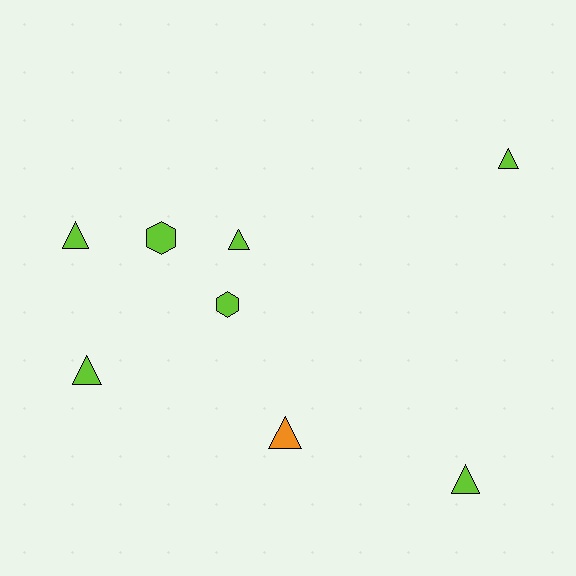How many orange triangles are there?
There is 1 orange triangle.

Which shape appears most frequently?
Triangle, with 6 objects.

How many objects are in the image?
There are 8 objects.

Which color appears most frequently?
Lime, with 7 objects.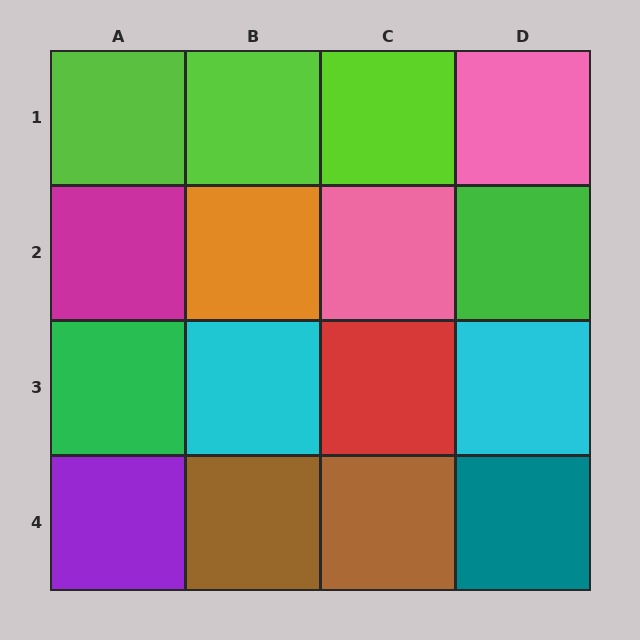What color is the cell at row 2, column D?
Green.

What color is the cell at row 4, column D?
Teal.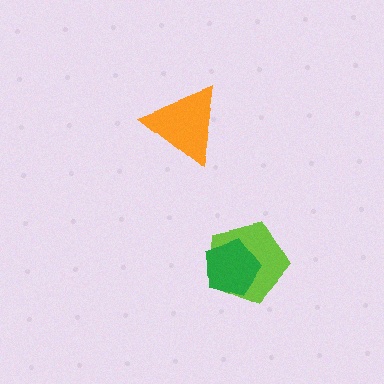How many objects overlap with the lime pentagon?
1 object overlaps with the lime pentagon.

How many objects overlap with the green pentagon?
1 object overlaps with the green pentagon.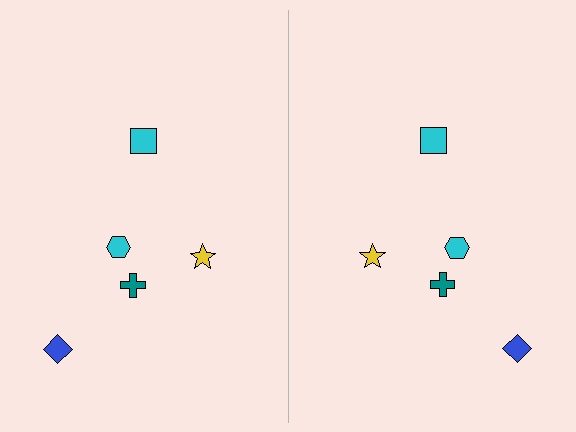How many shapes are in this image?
There are 10 shapes in this image.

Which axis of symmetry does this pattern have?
The pattern has a vertical axis of symmetry running through the center of the image.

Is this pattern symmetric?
Yes, this pattern has bilateral (reflection) symmetry.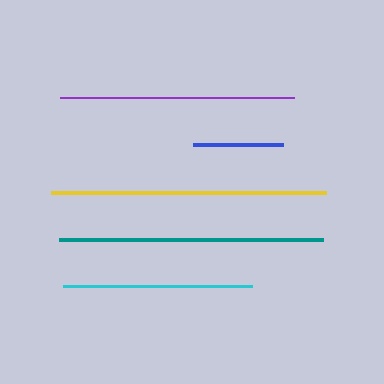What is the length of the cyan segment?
The cyan segment is approximately 189 pixels long.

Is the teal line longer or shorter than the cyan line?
The teal line is longer than the cyan line.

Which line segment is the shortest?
The blue line is the shortest at approximately 90 pixels.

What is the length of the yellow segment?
The yellow segment is approximately 276 pixels long.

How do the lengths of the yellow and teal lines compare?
The yellow and teal lines are approximately the same length.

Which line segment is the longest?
The yellow line is the longest at approximately 276 pixels.